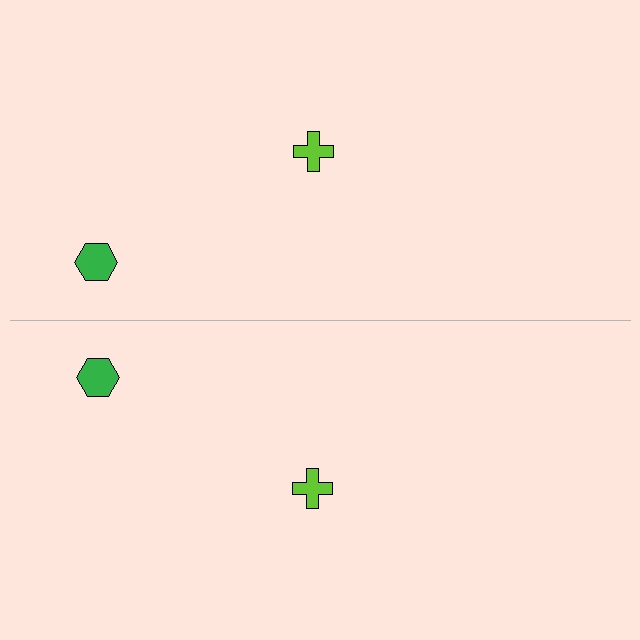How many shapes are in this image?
There are 4 shapes in this image.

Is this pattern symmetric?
Yes, this pattern has bilateral (reflection) symmetry.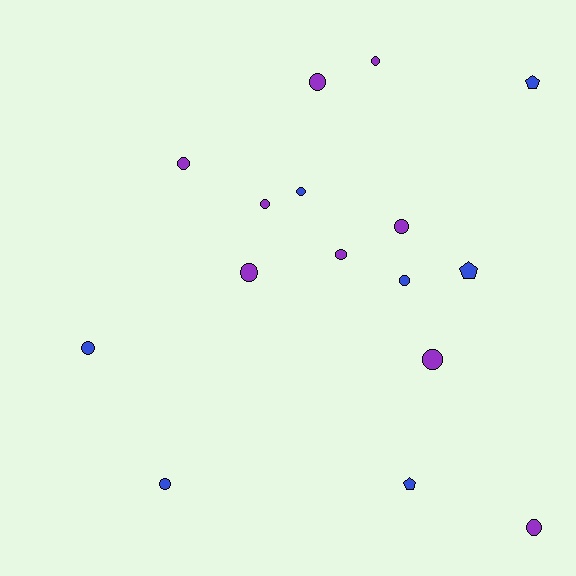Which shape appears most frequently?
Circle, with 13 objects.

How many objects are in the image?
There are 16 objects.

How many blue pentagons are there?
There are 3 blue pentagons.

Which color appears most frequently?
Purple, with 9 objects.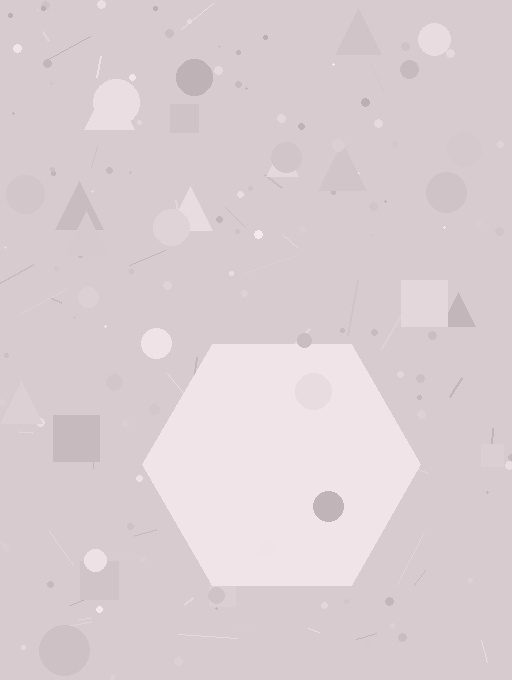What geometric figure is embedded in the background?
A hexagon is embedded in the background.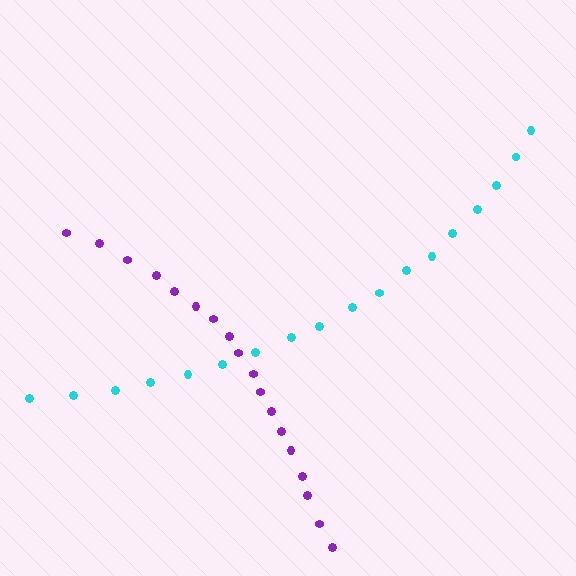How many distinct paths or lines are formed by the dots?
There are 2 distinct paths.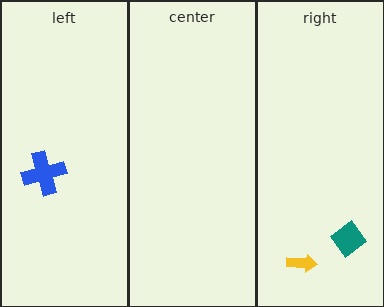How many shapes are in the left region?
1.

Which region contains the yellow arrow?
The right region.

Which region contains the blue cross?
The left region.